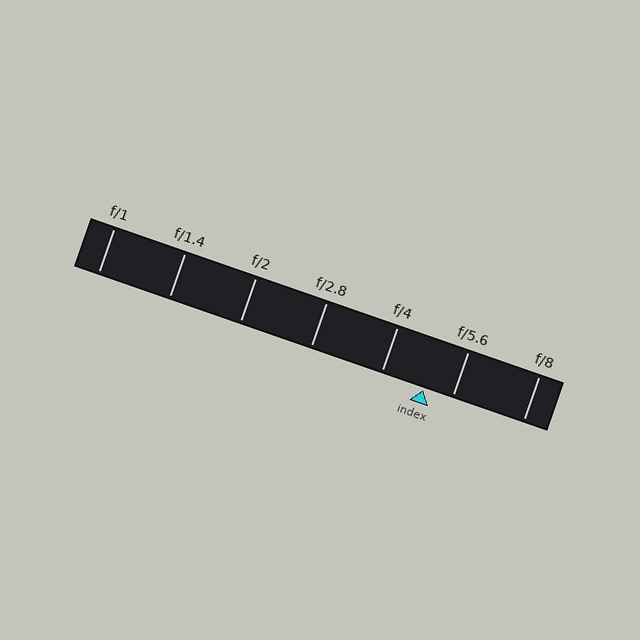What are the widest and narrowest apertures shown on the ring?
The widest aperture shown is f/1 and the narrowest is f/8.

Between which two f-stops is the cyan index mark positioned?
The index mark is between f/4 and f/5.6.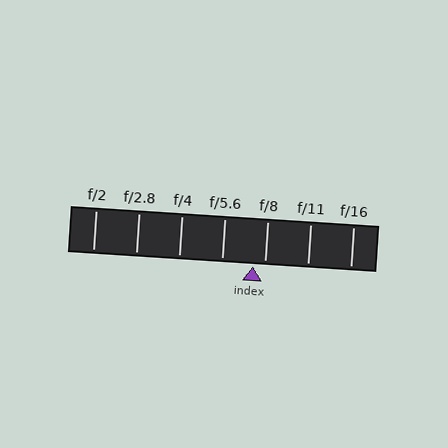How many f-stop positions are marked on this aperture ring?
There are 7 f-stop positions marked.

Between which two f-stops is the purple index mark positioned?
The index mark is between f/5.6 and f/8.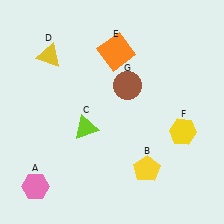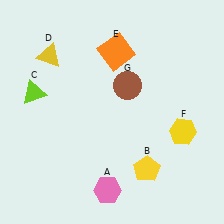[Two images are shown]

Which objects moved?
The objects that moved are: the pink hexagon (A), the lime triangle (C).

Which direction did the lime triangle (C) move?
The lime triangle (C) moved left.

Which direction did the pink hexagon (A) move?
The pink hexagon (A) moved right.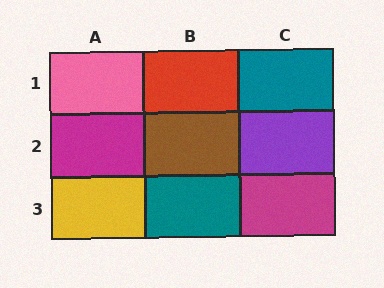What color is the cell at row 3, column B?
Teal.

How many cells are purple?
1 cell is purple.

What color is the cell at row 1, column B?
Red.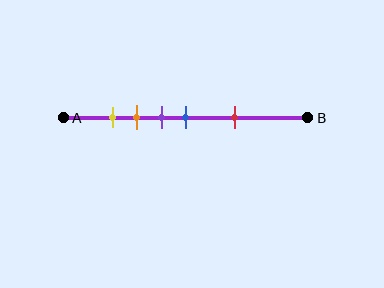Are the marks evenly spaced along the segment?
No, the marks are not evenly spaced.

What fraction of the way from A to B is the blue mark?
The blue mark is approximately 50% (0.5) of the way from A to B.